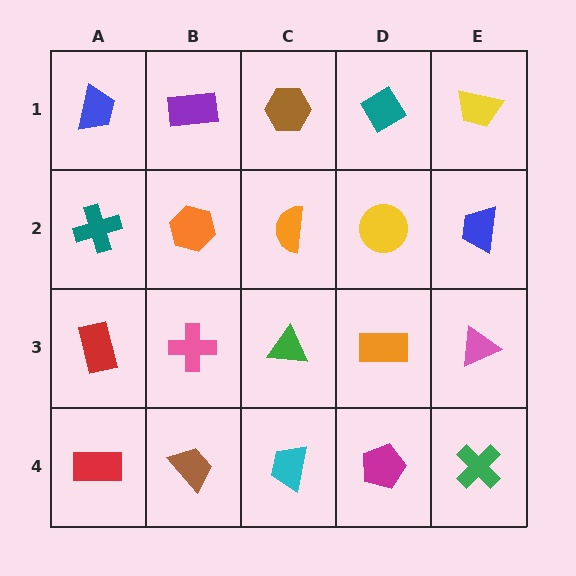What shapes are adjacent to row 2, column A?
A blue trapezoid (row 1, column A), a red rectangle (row 3, column A), an orange hexagon (row 2, column B).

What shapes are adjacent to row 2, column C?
A brown hexagon (row 1, column C), a green triangle (row 3, column C), an orange hexagon (row 2, column B), a yellow circle (row 2, column D).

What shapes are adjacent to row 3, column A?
A teal cross (row 2, column A), a red rectangle (row 4, column A), a pink cross (row 3, column B).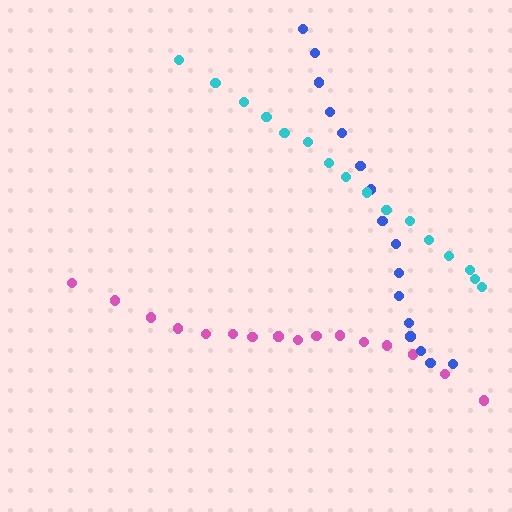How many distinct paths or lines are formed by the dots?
There are 3 distinct paths.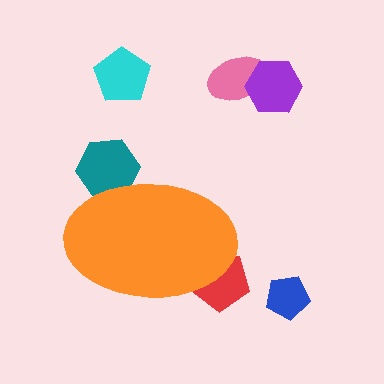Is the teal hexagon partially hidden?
Yes, the teal hexagon is partially hidden behind the orange ellipse.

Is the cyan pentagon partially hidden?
No, the cyan pentagon is fully visible.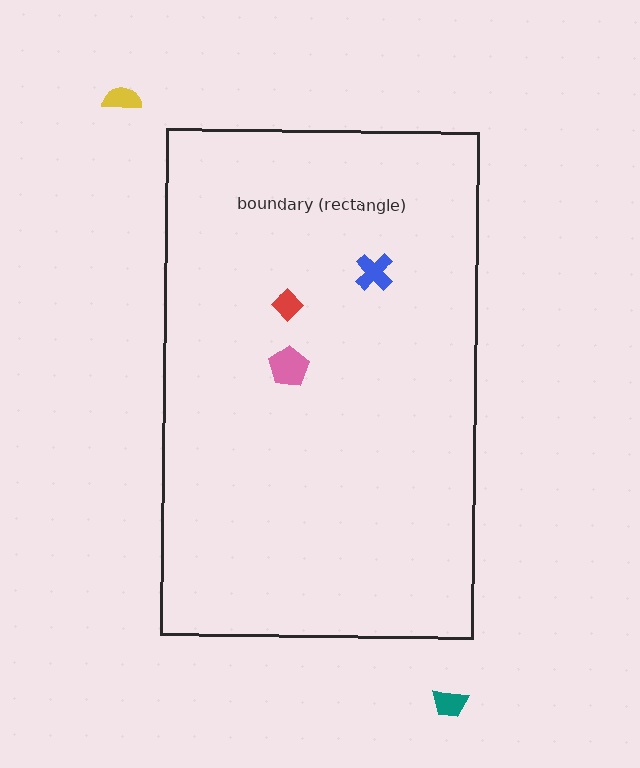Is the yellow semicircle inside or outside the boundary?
Outside.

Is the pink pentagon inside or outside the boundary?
Inside.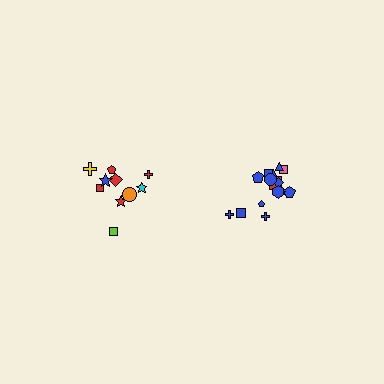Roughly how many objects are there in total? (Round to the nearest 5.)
Roughly 25 objects in total.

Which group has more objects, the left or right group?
The right group.